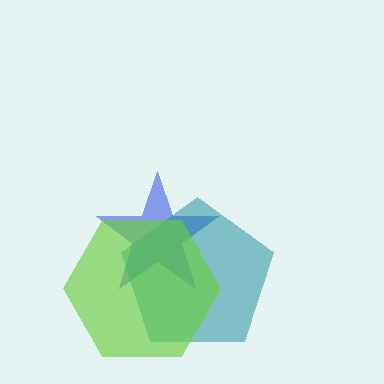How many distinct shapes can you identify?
There are 3 distinct shapes: a blue star, a teal pentagon, a lime hexagon.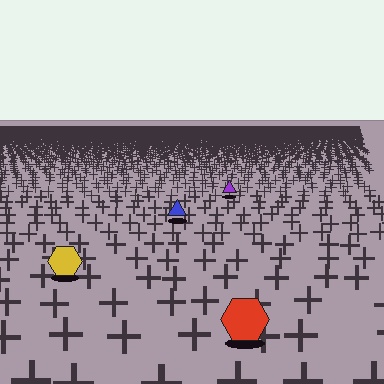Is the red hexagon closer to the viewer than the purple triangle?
Yes. The red hexagon is closer — you can tell from the texture gradient: the ground texture is coarser near it.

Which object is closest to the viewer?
The red hexagon is closest. The texture marks near it are larger and more spread out.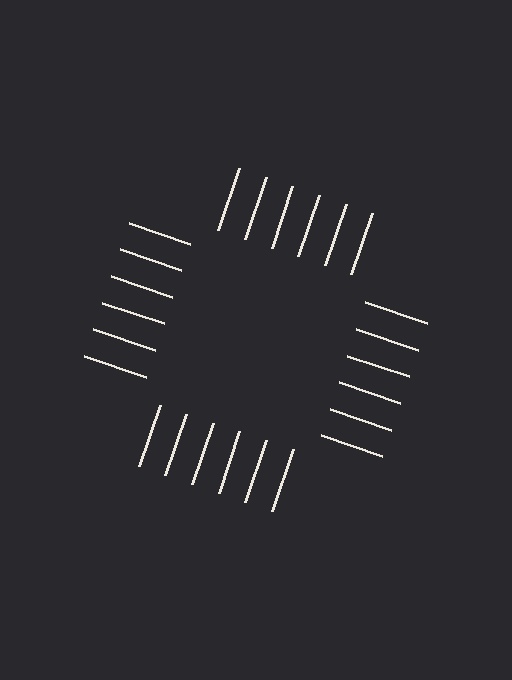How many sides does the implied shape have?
4 sides — the line-ends trace a square.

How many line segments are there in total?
24 — 6 along each of the 4 edges.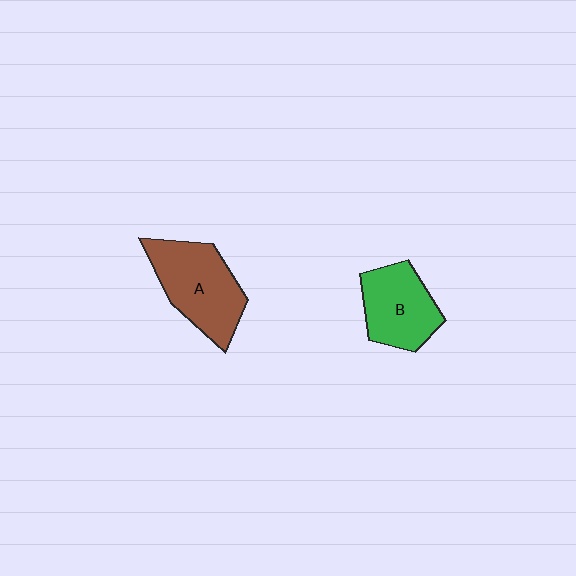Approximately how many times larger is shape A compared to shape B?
Approximately 1.2 times.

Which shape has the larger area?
Shape A (brown).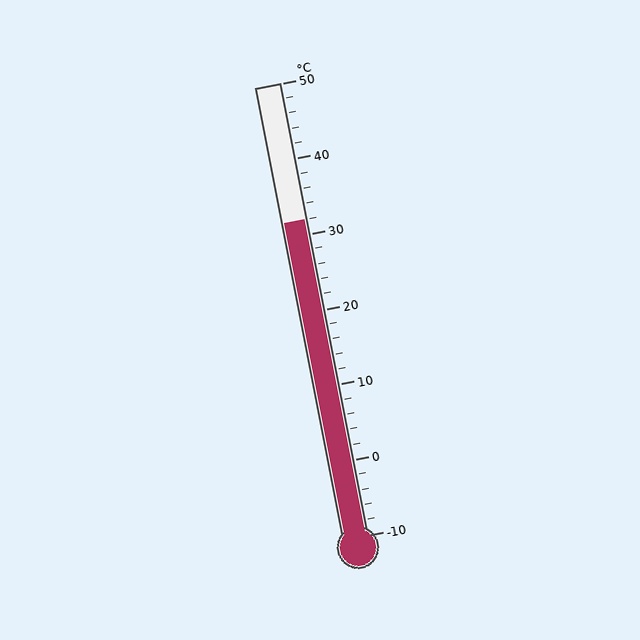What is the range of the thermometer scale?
The thermometer scale ranges from -10°C to 50°C.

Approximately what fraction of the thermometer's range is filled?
The thermometer is filled to approximately 70% of its range.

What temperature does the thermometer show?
The thermometer shows approximately 32°C.